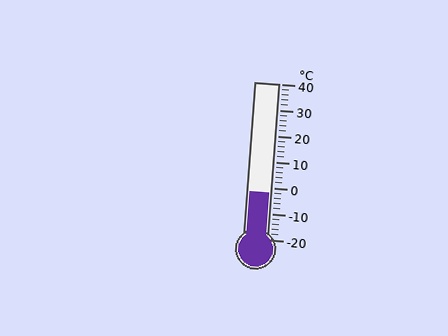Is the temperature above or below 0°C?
The temperature is below 0°C.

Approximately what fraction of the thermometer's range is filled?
The thermometer is filled to approximately 30% of its range.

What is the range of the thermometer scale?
The thermometer scale ranges from -20°C to 40°C.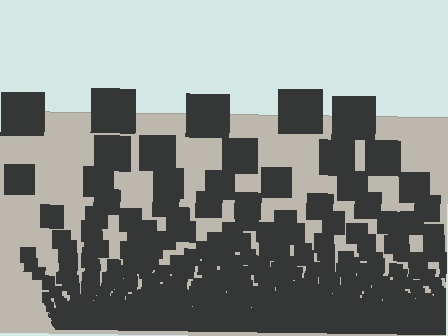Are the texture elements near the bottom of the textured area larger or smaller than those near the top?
Smaller. The gradient is inverted — elements near the bottom are smaller and denser.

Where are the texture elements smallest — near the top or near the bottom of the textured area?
Near the bottom.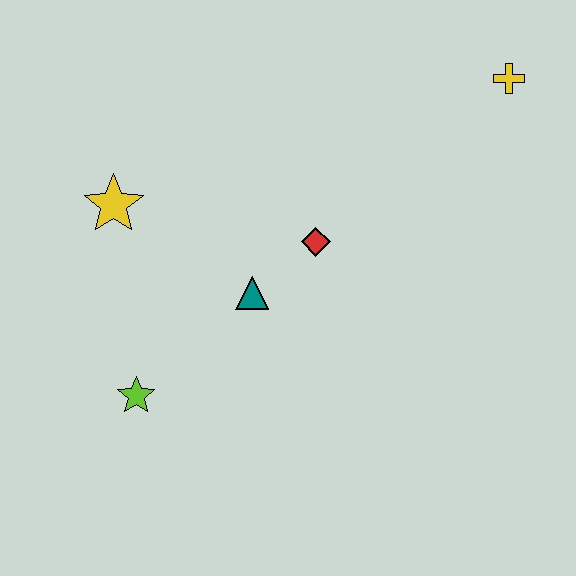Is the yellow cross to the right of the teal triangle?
Yes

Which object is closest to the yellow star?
The teal triangle is closest to the yellow star.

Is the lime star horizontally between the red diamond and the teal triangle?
No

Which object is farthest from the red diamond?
The yellow cross is farthest from the red diamond.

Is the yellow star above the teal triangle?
Yes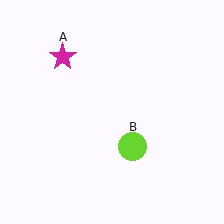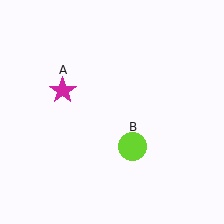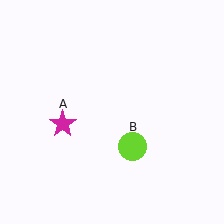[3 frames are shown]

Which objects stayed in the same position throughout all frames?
Lime circle (object B) remained stationary.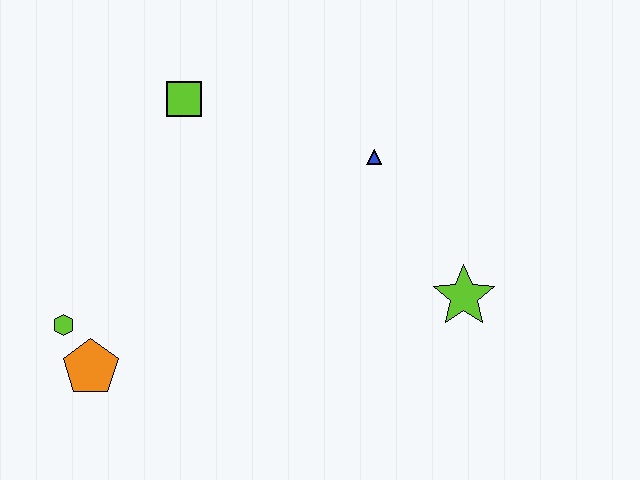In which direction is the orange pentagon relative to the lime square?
The orange pentagon is below the lime square.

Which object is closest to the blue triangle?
The lime star is closest to the blue triangle.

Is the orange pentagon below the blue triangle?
Yes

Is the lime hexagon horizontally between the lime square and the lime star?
No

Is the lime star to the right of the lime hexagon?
Yes